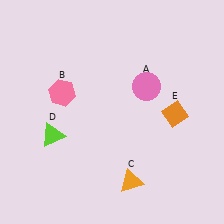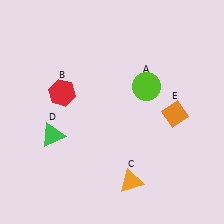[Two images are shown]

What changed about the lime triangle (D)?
In Image 1, D is lime. In Image 2, it changed to green.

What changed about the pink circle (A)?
In Image 1, A is pink. In Image 2, it changed to lime.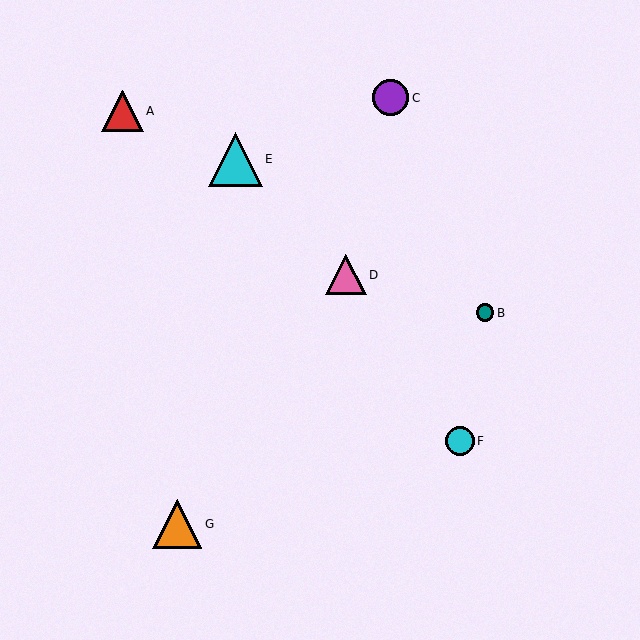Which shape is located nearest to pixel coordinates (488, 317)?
The teal circle (labeled B) at (485, 313) is nearest to that location.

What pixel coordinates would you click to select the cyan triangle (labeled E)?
Click at (235, 159) to select the cyan triangle E.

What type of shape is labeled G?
Shape G is an orange triangle.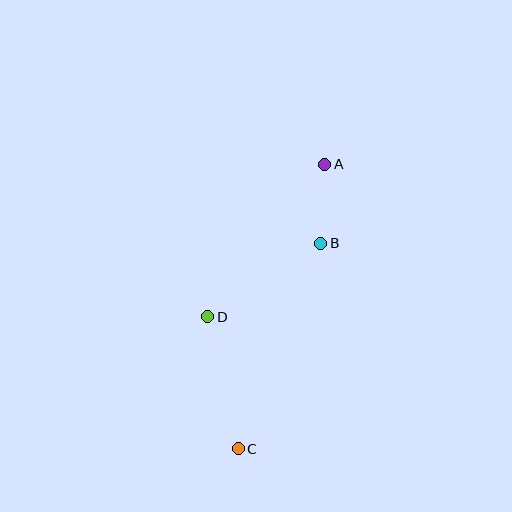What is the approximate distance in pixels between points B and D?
The distance between B and D is approximately 135 pixels.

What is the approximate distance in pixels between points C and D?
The distance between C and D is approximately 135 pixels.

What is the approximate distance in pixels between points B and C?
The distance between B and C is approximately 221 pixels.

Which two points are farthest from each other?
Points A and C are farthest from each other.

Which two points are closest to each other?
Points A and B are closest to each other.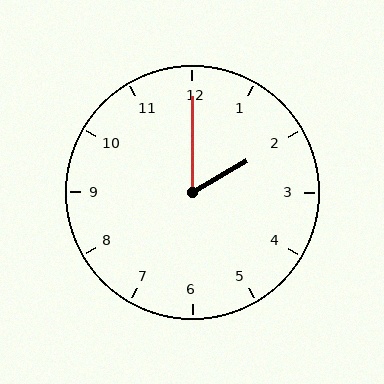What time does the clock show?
2:00.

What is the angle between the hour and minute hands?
Approximately 60 degrees.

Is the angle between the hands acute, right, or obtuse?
It is acute.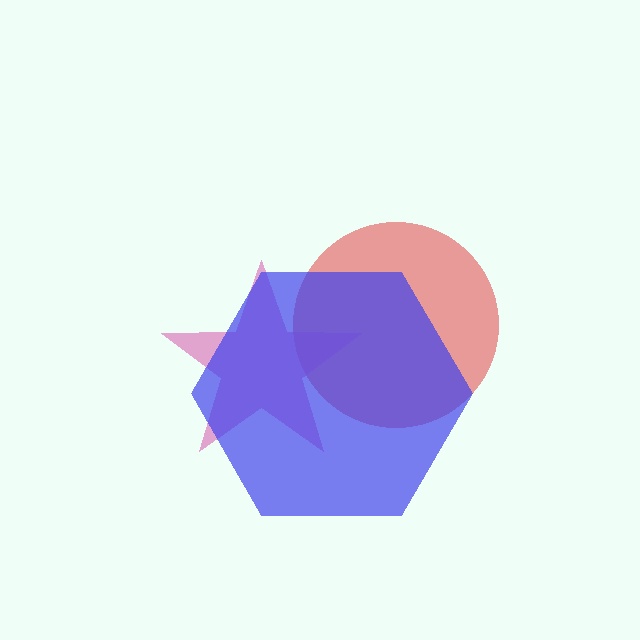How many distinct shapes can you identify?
There are 3 distinct shapes: a red circle, a pink star, a blue hexagon.